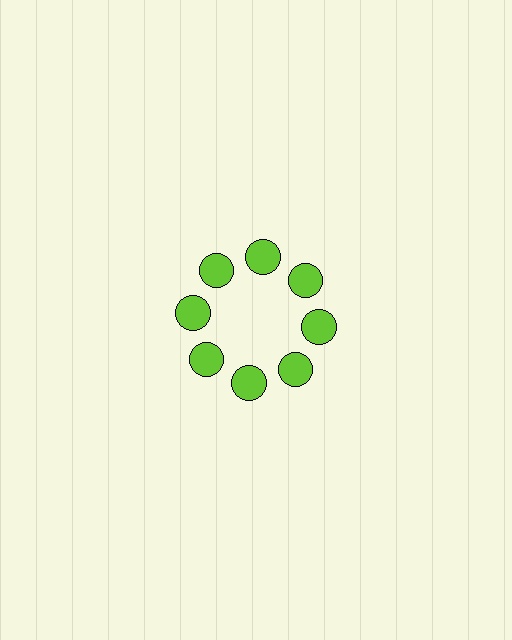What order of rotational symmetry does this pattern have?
This pattern has 8-fold rotational symmetry.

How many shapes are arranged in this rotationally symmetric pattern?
There are 8 shapes, arranged in 8 groups of 1.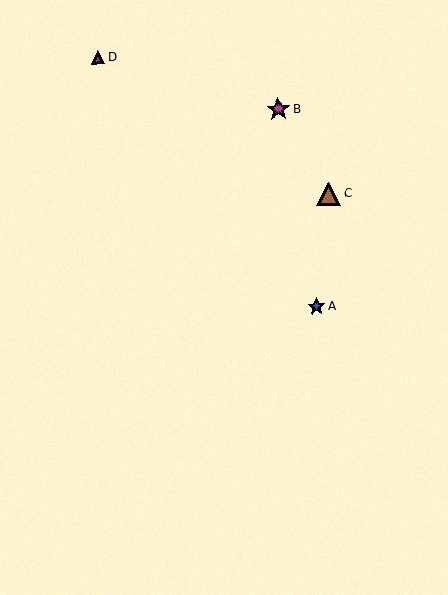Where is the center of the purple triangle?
The center of the purple triangle is at (98, 57).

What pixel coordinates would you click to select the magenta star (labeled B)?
Click at (278, 109) to select the magenta star B.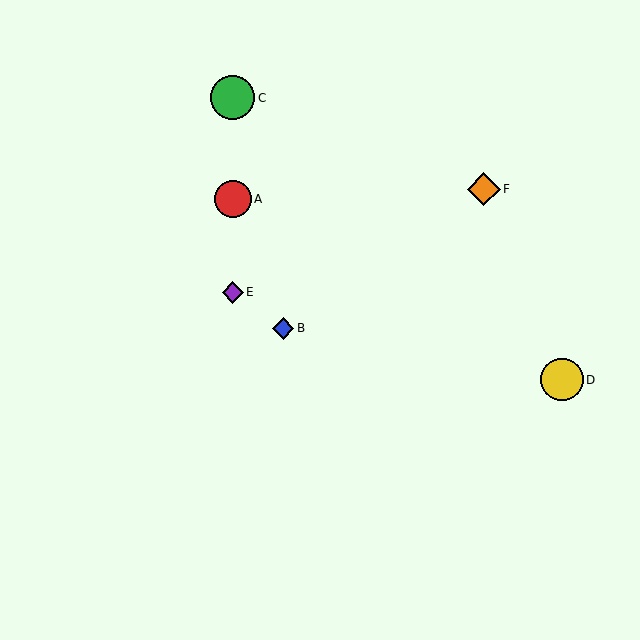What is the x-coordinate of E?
Object E is at x≈233.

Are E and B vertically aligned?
No, E is at x≈233 and B is at x≈283.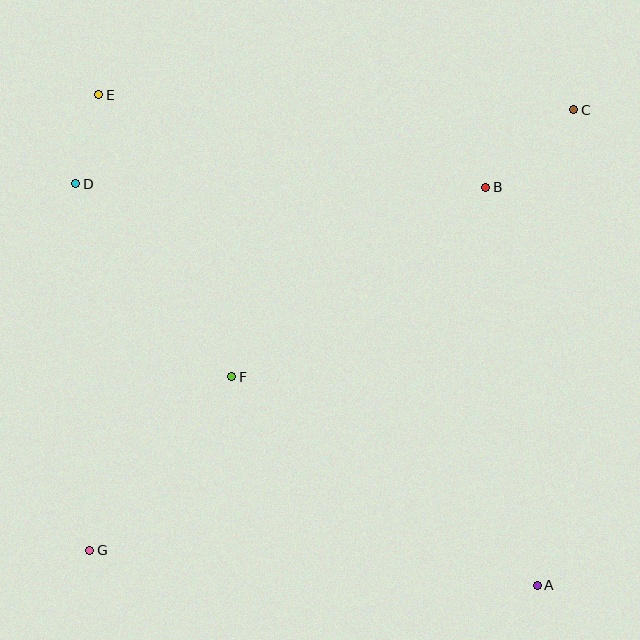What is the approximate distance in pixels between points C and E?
The distance between C and E is approximately 475 pixels.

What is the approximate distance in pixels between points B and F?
The distance between B and F is approximately 317 pixels.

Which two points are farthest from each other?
Points A and E are farthest from each other.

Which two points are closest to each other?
Points D and E are closest to each other.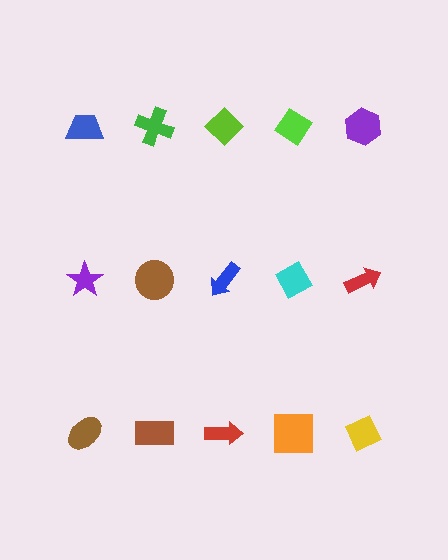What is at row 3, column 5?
A yellow diamond.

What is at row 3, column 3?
A red arrow.